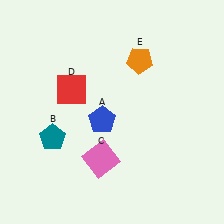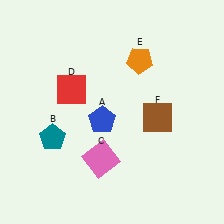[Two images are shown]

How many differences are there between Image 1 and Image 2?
There is 1 difference between the two images.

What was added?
A brown square (F) was added in Image 2.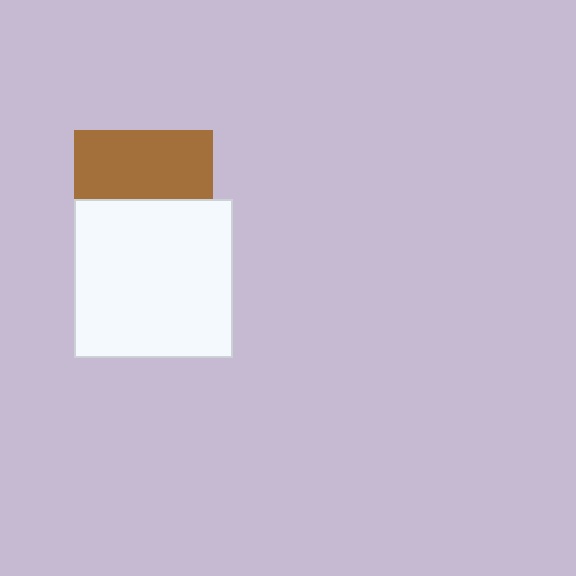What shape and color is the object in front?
The object in front is a white square.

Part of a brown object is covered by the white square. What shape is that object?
It is a square.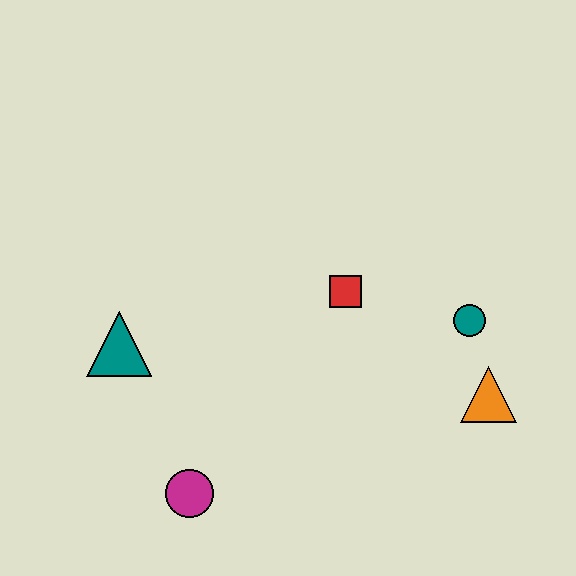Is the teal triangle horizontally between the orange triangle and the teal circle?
No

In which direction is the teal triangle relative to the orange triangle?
The teal triangle is to the left of the orange triangle.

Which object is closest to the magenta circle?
The teal triangle is closest to the magenta circle.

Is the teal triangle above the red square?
No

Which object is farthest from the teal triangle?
The orange triangle is farthest from the teal triangle.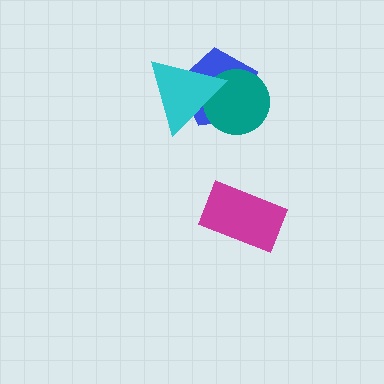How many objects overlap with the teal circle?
2 objects overlap with the teal circle.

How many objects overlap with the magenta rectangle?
0 objects overlap with the magenta rectangle.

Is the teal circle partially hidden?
Yes, it is partially covered by another shape.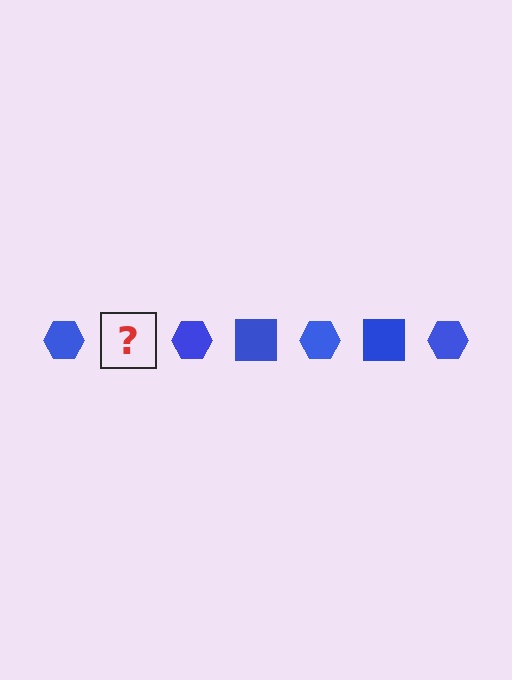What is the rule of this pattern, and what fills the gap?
The rule is that the pattern cycles through hexagon, square shapes in blue. The gap should be filled with a blue square.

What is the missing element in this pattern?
The missing element is a blue square.